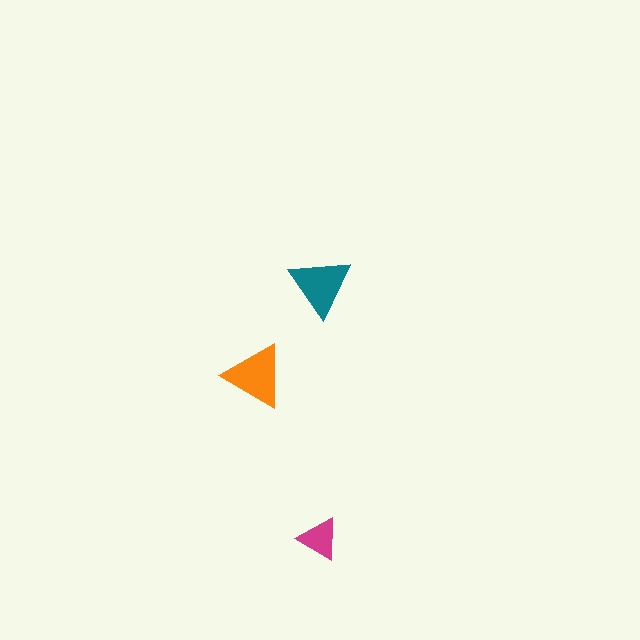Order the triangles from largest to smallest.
the orange one, the teal one, the magenta one.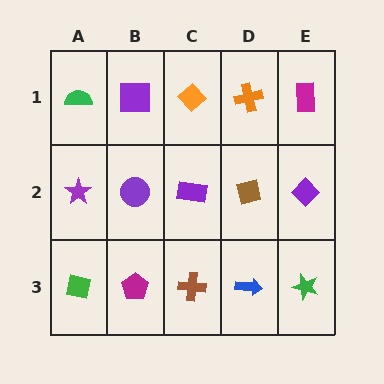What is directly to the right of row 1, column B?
An orange diamond.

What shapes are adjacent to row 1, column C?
A purple rectangle (row 2, column C), a purple square (row 1, column B), an orange cross (row 1, column D).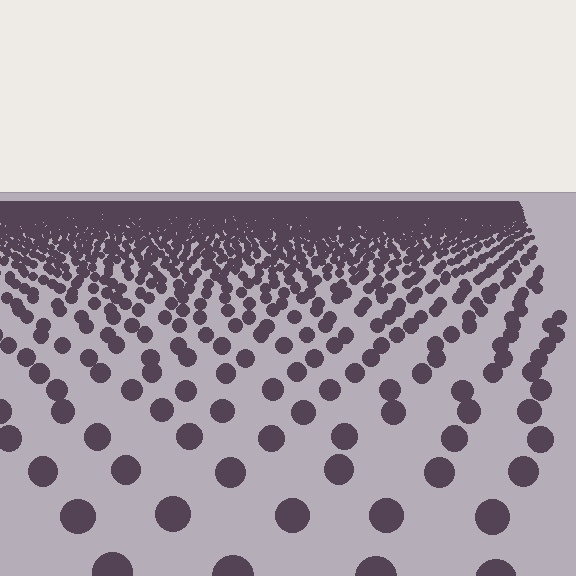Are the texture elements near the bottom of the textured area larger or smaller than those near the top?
Larger. Near the bottom, elements are closer to the viewer and appear at a bigger on-screen size.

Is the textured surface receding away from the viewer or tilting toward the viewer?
The surface is receding away from the viewer. Texture elements get smaller and denser toward the top.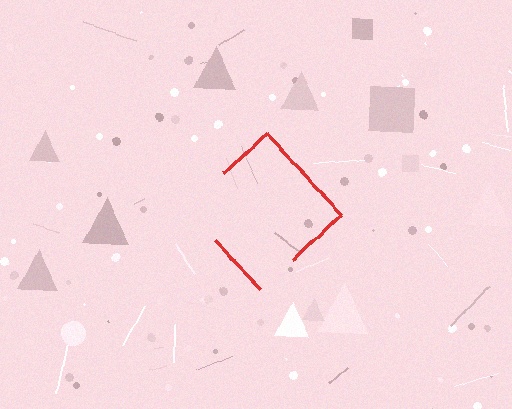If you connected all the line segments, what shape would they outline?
They would outline a diamond.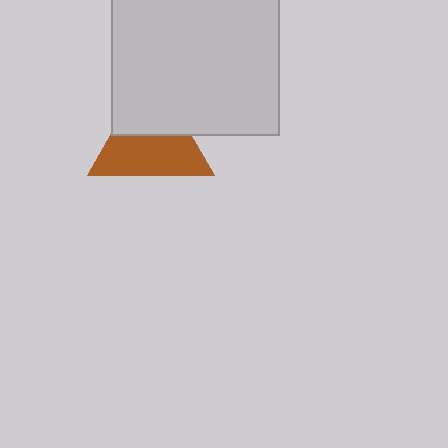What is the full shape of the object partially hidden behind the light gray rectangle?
The partially hidden object is a brown triangle.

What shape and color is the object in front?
The object in front is a light gray rectangle.